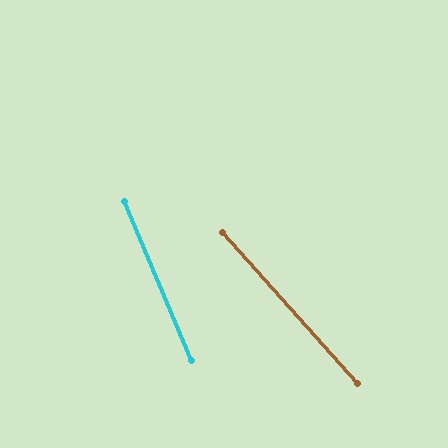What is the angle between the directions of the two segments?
Approximately 19 degrees.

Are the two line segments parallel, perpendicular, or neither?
Neither parallel nor perpendicular — they differ by about 19°.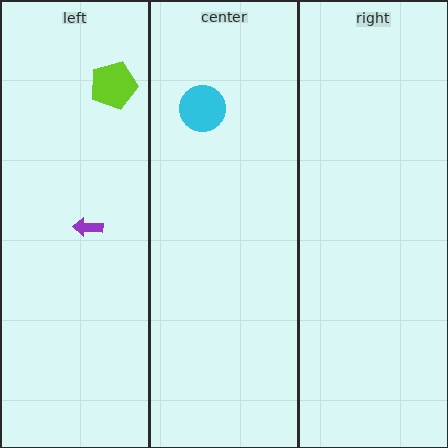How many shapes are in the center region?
1.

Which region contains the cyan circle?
The center region.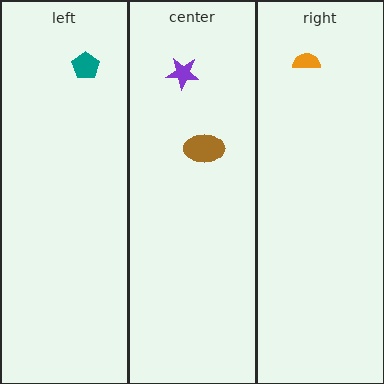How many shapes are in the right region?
1.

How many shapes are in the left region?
1.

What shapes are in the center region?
The purple star, the brown ellipse.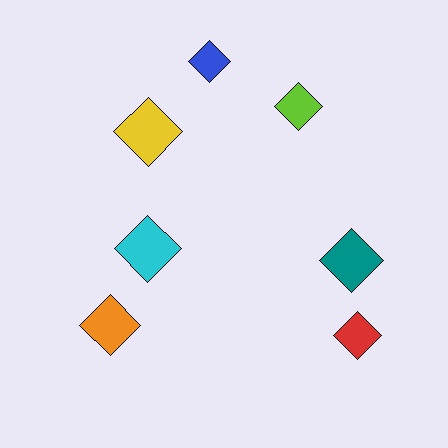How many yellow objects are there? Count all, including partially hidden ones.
There is 1 yellow object.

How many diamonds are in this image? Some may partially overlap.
There are 7 diamonds.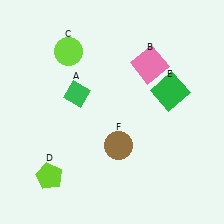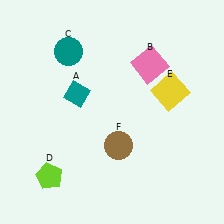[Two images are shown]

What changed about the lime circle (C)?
In Image 1, C is lime. In Image 2, it changed to teal.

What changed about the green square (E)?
In Image 1, E is green. In Image 2, it changed to yellow.